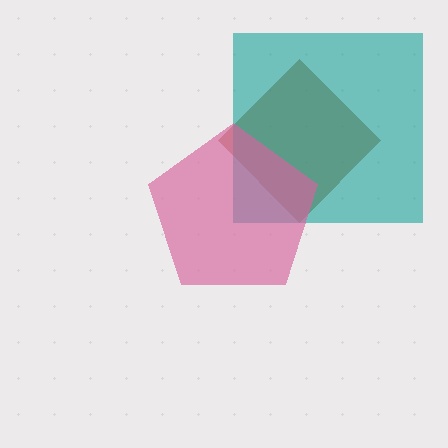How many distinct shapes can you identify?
There are 3 distinct shapes: a brown diamond, a teal square, a pink pentagon.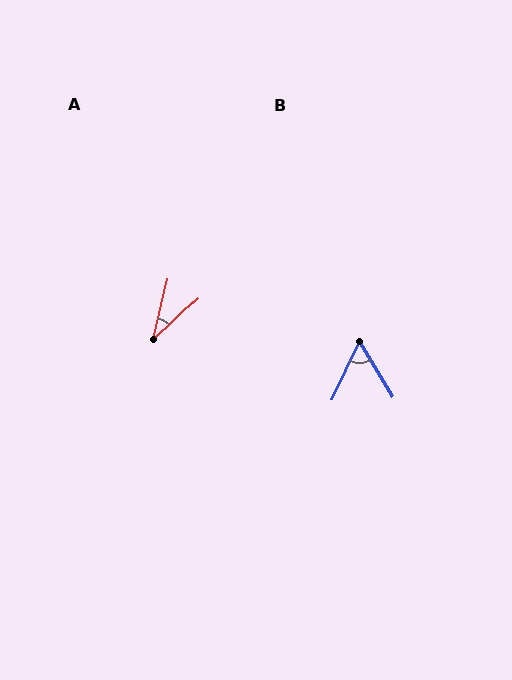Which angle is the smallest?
A, at approximately 34 degrees.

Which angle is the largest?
B, at approximately 56 degrees.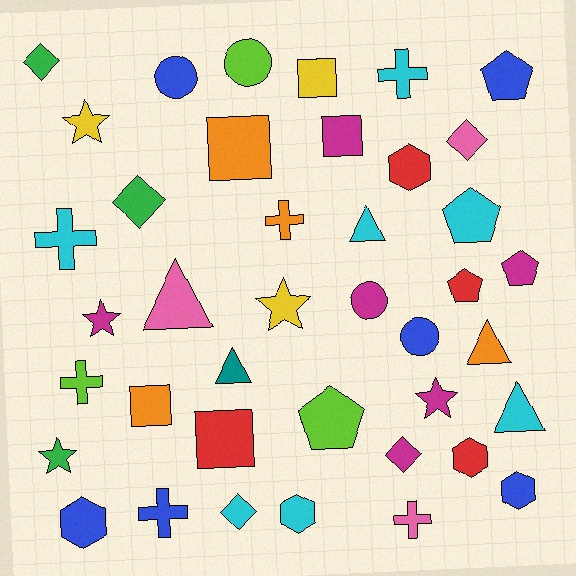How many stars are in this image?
There are 5 stars.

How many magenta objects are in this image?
There are 6 magenta objects.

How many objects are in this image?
There are 40 objects.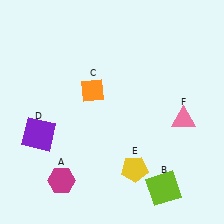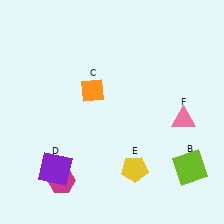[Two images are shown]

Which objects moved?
The objects that moved are: the lime square (B), the purple square (D).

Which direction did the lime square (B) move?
The lime square (B) moved right.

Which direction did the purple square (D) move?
The purple square (D) moved down.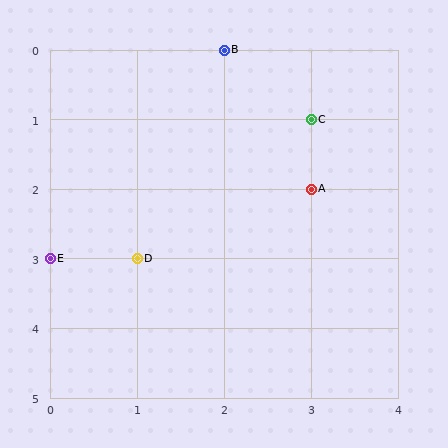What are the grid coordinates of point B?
Point B is at grid coordinates (2, 0).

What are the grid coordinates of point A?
Point A is at grid coordinates (3, 2).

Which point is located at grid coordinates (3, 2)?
Point A is at (3, 2).